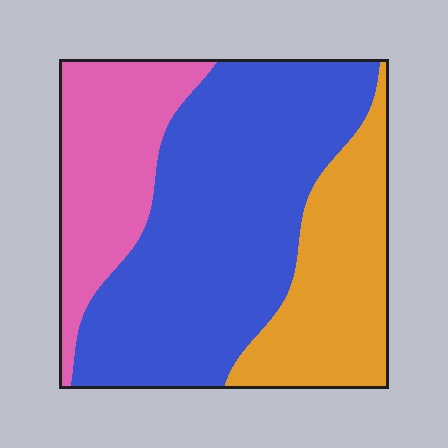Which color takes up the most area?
Blue, at roughly 55%.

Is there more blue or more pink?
Blue.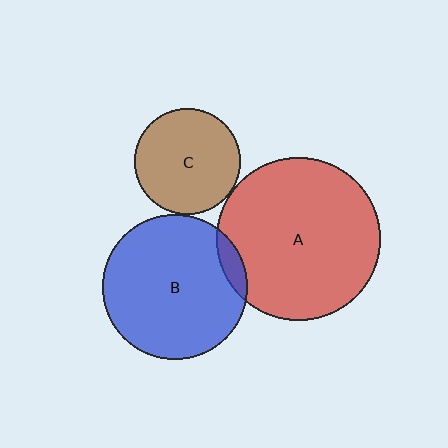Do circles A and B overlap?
Yes.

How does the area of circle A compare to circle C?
Approximately 2.4 times.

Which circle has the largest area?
Circle A (red).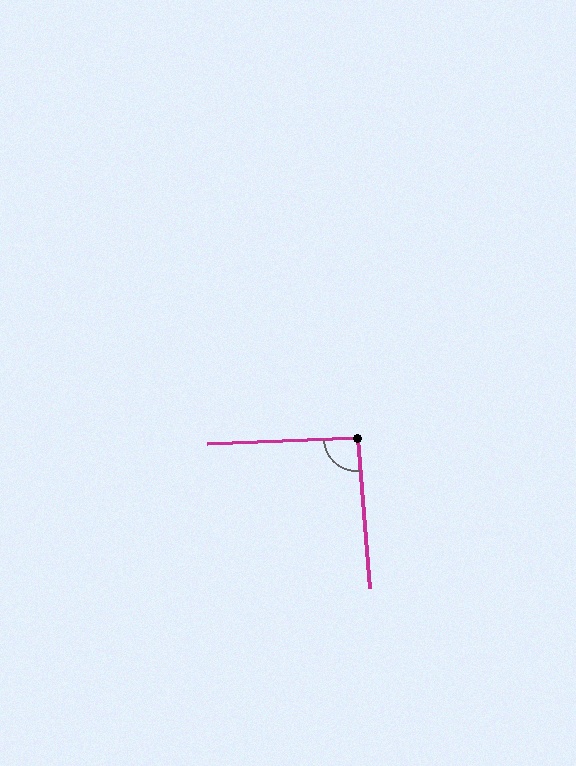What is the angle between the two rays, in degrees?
Approximately 93 degrees.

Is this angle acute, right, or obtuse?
It is approximately a right angle.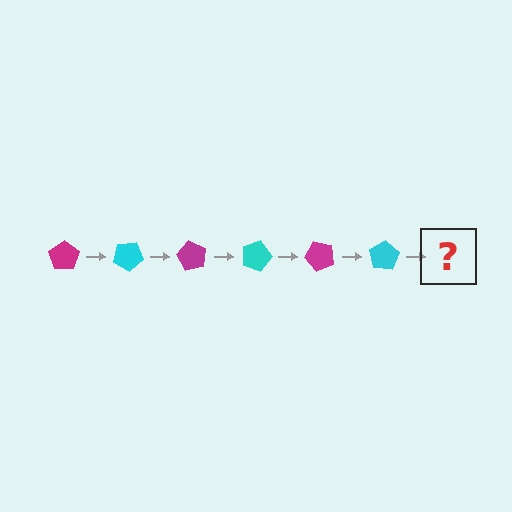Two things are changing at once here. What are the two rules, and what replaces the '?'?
The two rules are that it rotates 30 degrees each step and the color cycles through magenta and cyan. The '?' should be a magenta pentagon, rotated 180 degrees from the start.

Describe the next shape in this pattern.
It should be a magenta pentagon, rotated 180 degrees from the start.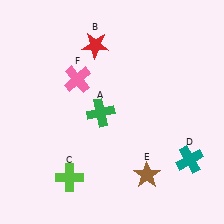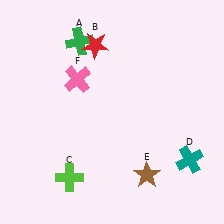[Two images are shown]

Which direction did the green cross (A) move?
The green cross (A) moved up.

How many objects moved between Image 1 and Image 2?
1 object moved between the two images.